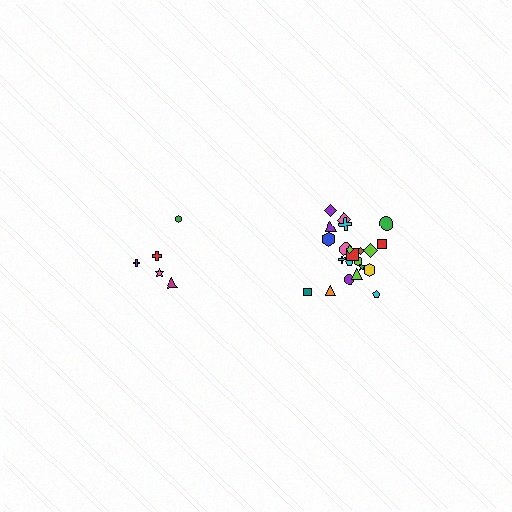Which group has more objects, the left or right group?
The right group.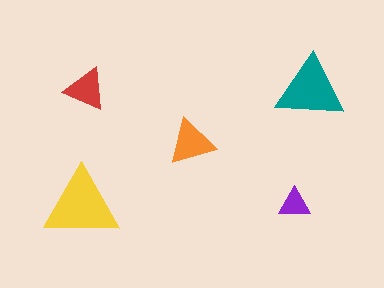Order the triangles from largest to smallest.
the yellow one, the teal one, the orange one, the red one, the purple one.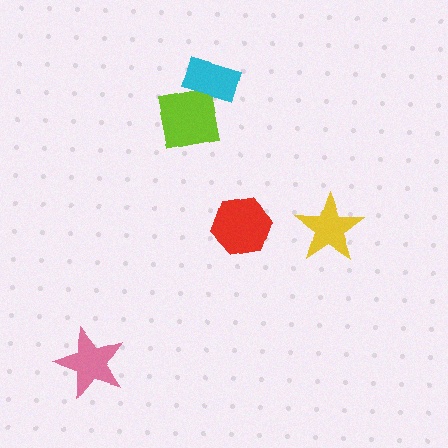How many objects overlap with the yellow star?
0 objects overlap with the yellow star.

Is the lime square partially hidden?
Yes, it is partially covered by another shape.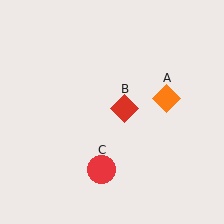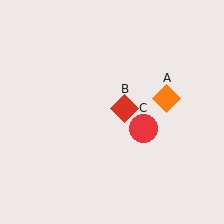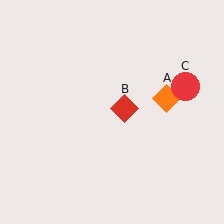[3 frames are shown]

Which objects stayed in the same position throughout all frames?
Orange diamond (object A) and red diamond (object B) remained stationary.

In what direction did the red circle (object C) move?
The red circle (object C) moved up and to the right.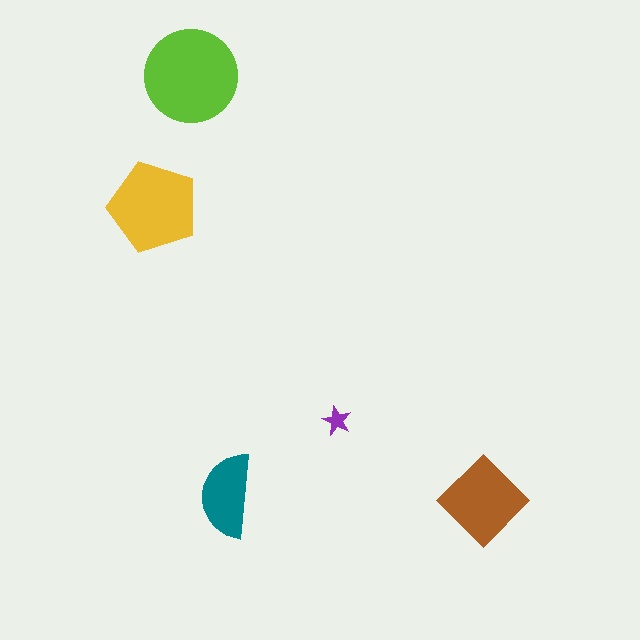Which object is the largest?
The lime circle.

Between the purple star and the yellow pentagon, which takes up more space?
The yellow pentagon.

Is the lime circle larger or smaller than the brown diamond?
Larger.